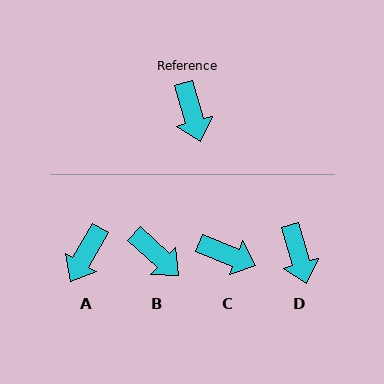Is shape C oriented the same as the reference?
No, it is off by about 53 degrees.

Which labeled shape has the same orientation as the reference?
D.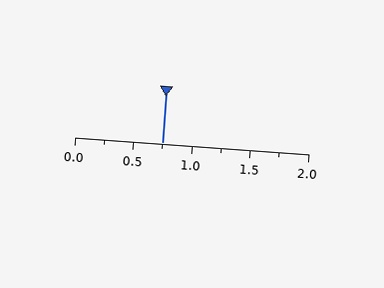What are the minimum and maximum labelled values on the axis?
The axis runs from 0.0 to 2.0.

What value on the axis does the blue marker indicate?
The marker indicates approximately 0.75.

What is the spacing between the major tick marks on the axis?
The major ticks are spaced 0.5 apart.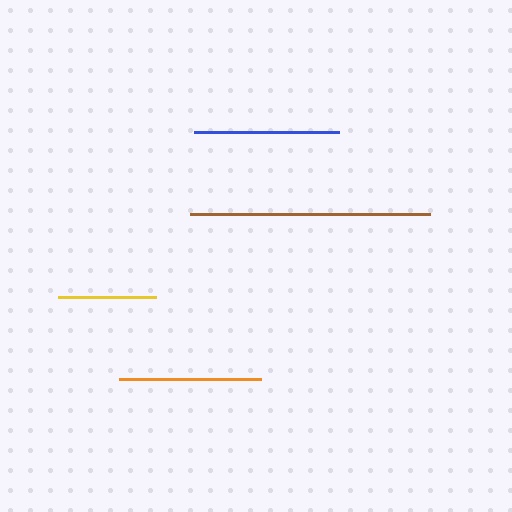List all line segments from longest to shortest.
From longest to shortest: brown, blue, orange, yellow.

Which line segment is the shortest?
The yellow line is the shortest at approximately 98 pixels.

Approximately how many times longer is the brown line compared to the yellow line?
The brown line is approximately 2.4 times the length of the yellow line.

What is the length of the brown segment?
The brown segment is approximately 240 pixels long.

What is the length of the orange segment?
The orange segment is approximately 142 pixels long.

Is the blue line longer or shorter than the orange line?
The blue line is longer than the orange line.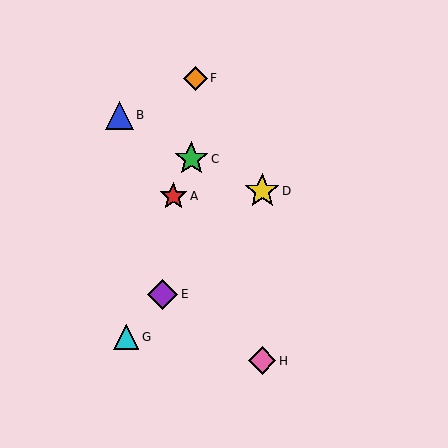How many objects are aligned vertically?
2 objects (D, H) are aligned vertically.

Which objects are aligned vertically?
Objects D, H are aligned vertically.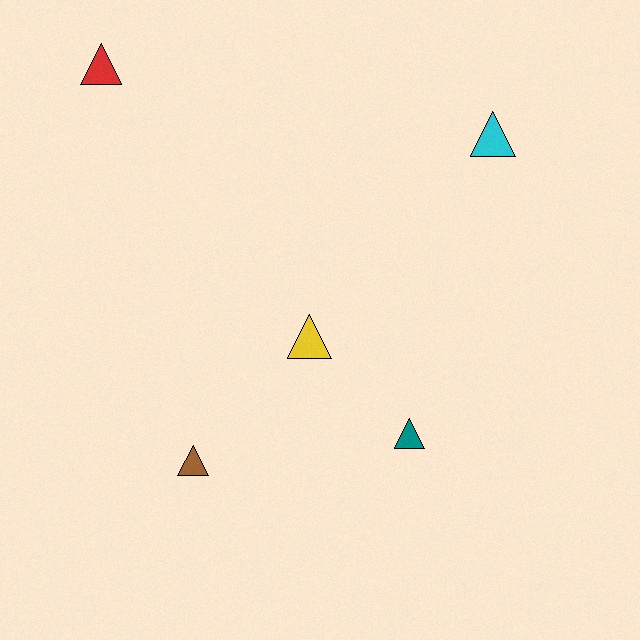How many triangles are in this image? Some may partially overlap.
There are 5 triangles.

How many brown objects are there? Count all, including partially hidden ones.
There is 1 brown object.